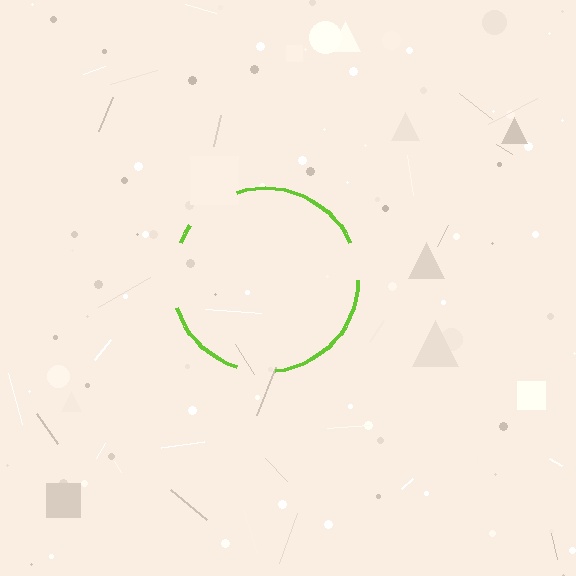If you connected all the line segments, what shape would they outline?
They would outline a circle.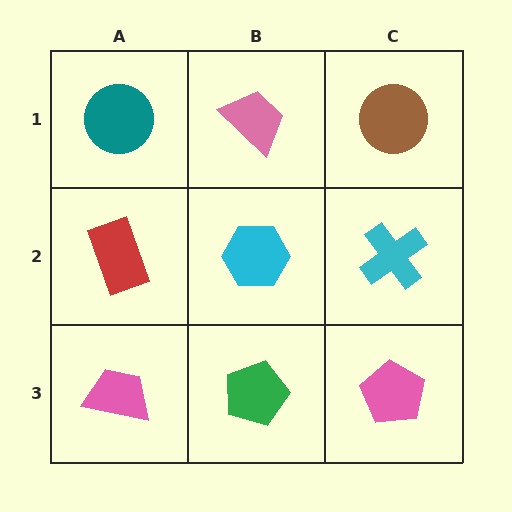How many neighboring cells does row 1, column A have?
2.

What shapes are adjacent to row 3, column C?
A cyan cross (row 2, column C), a green pentagon (row 3, column B).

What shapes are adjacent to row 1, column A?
A red rectangle (row 2, column A), a pink trapezoid (row 1, column B).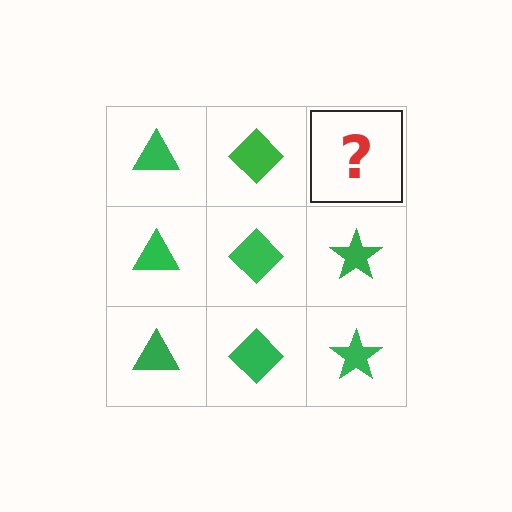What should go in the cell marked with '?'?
The missing cell should contain a green star.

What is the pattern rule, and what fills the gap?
The rule is that each column has a consistent shape. The gap should be filled with a green star.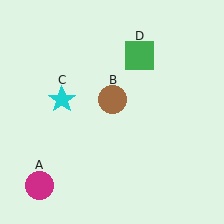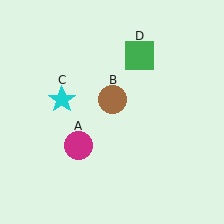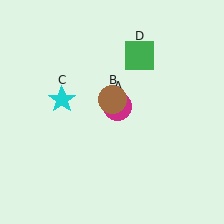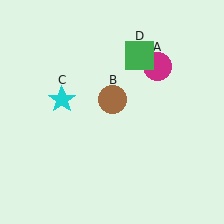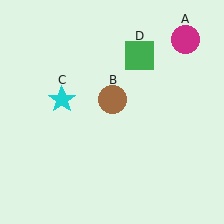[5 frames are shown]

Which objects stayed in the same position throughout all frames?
Brown circle (object B) and cyan star (object C) and green square (object D) remained stationary.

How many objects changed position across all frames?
1 object changed position: magenta circle (object A).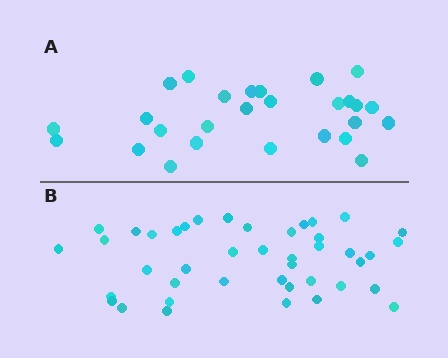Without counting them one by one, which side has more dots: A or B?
Region B (the bottom region) has more dots.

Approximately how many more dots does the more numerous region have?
Region B has approximately 15 more dots than region A.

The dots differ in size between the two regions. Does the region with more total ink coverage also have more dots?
No. Region A has more total ink coverage because its dots are larger, but region B actually contains more individual dots. Total area can be misleading — the number of items is what matters here.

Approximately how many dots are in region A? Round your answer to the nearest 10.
About 30 dots. (The exact count is 27, which rounds to 30.)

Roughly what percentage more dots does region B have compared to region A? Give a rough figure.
About 55% more.